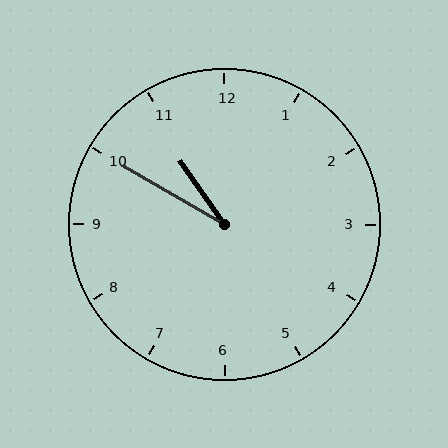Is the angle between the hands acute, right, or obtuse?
It is acute.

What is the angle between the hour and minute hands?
Approximately 25 degrees.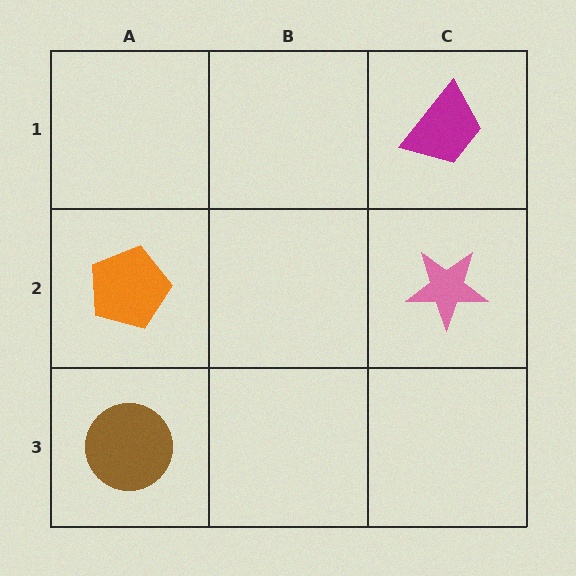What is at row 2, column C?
A pink star.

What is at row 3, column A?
A brown circle.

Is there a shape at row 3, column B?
No, that cell is empty.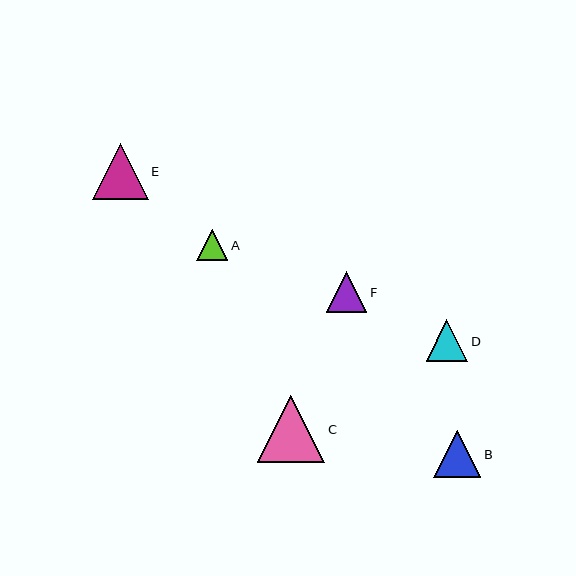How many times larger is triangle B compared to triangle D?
Triangle B is approximately 1.1 times the size of triangle D.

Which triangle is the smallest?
Triangle A is the smallest with a size of approximately 31 pixels.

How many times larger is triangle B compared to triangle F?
Triangle B is approximately 1.2 times the size of triangle F.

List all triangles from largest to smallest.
From largest to smallest: C, E, B, D, F, A.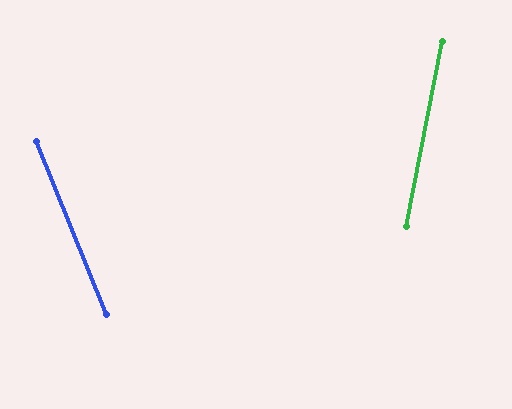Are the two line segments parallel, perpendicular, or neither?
Neither parallel nor perpendicular — they differ by about 33°.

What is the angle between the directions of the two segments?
Approximately 33 degrees.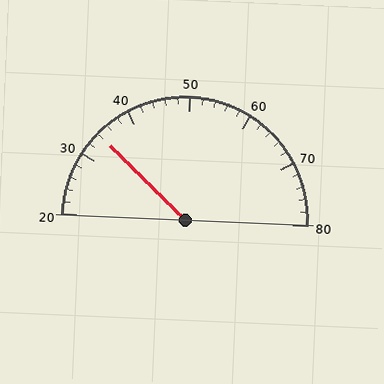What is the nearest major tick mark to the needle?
The nearest major tick mark is 30.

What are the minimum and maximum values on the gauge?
The gauge ranges from 20 to 80.